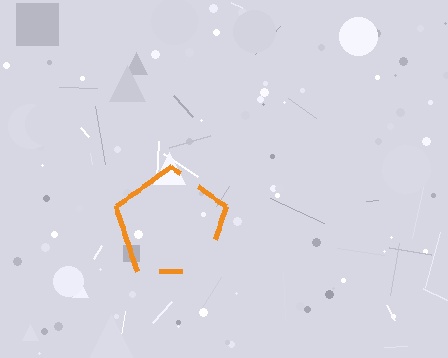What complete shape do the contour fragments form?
The contour fragments form a pentagon.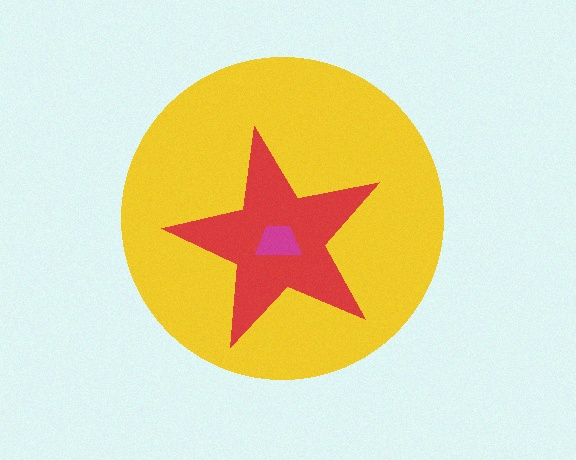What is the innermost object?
The magenta trapezoid.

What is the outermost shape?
The yellow circle.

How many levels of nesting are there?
3.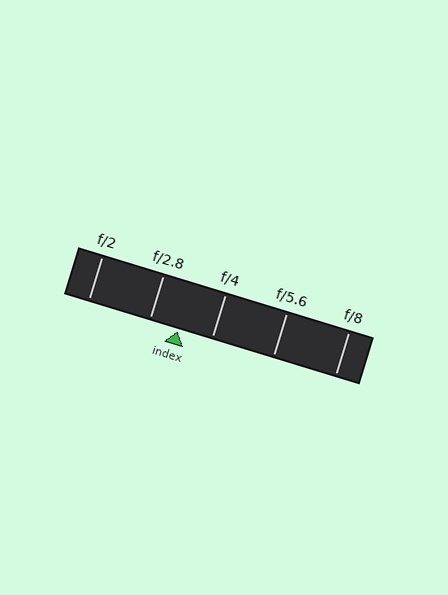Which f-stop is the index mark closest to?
The index mark is closest to f/2.8.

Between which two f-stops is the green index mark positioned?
The index mark is between f/2.8 and f/4.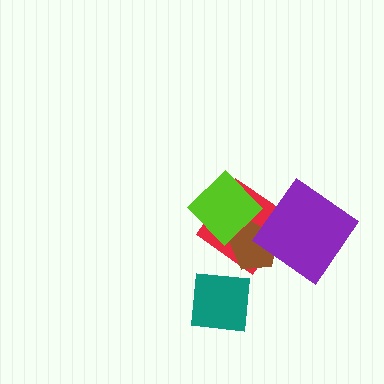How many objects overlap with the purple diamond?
2 objects overlap with the purple diamond.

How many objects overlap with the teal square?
0 objects overlap with the teal square.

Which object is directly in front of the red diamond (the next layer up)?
The brown pentagon is directly in front of the red diamond.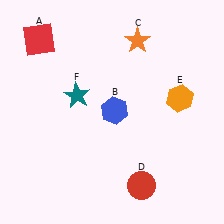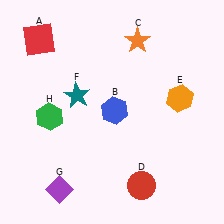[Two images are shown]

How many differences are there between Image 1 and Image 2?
There are 2 differences between the two images.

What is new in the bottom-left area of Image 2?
A green hexagon (H) was added in the bottom-left area of Image 2.